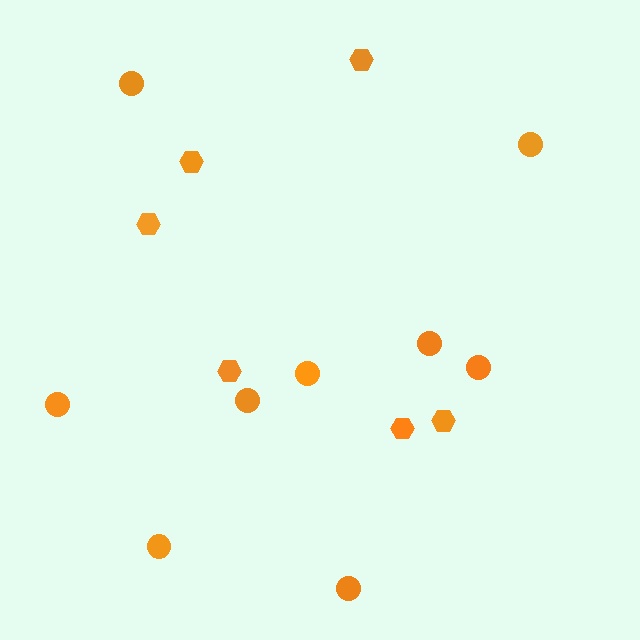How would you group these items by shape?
There are 2 groups: one group of hexagons (6) and one group of circles (9).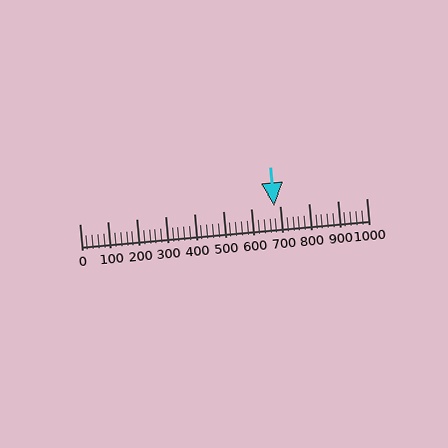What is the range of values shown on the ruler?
The ruler shows values from 0 to 1000.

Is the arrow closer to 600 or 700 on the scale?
The arrow is closer to 700.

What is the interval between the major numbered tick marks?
The major tick marks are spaced 100 units apart.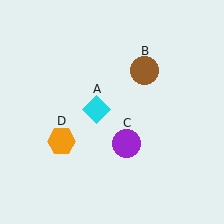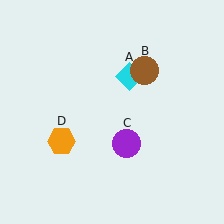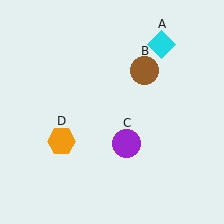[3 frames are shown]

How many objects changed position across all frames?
1 object changed position: cyan diamond (object A).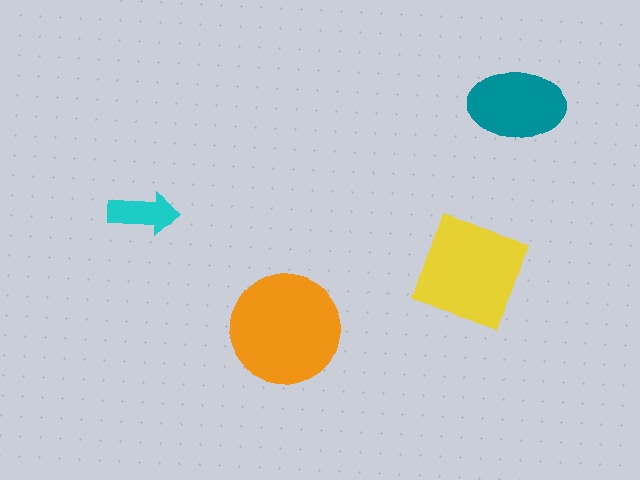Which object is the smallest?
The cyan arrow.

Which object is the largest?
The orange circle.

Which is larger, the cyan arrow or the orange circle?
The orange circle.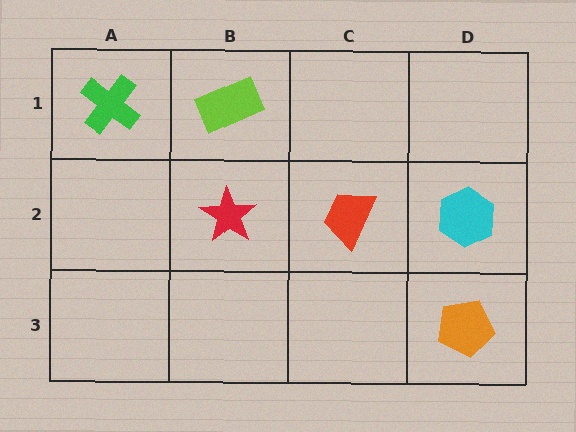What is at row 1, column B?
A lime rectangle.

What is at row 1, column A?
A green cross.